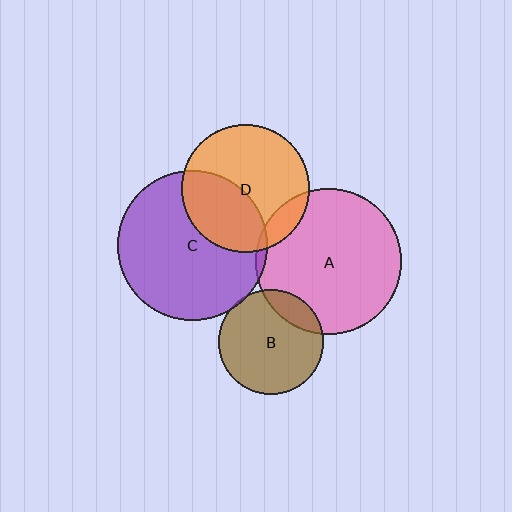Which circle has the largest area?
Circle C (purple).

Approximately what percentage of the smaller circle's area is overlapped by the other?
Approximately 5%.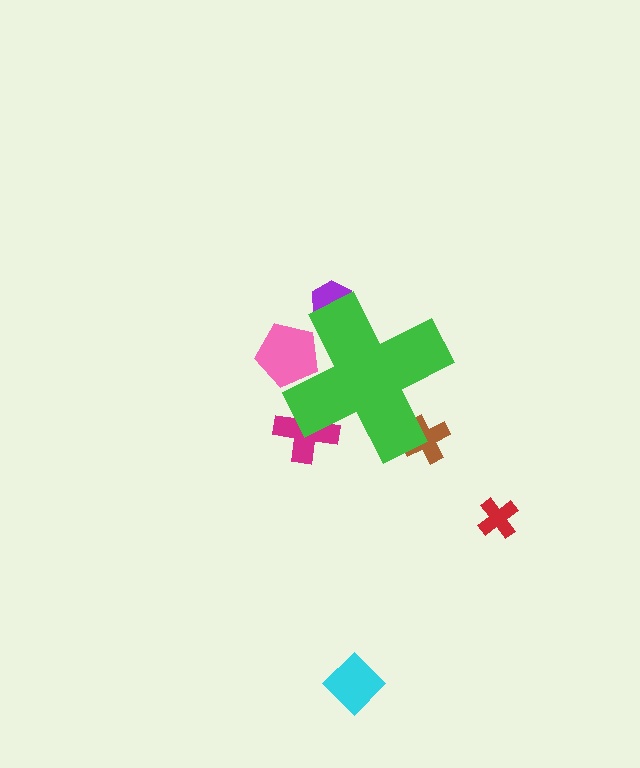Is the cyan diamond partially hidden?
No, the cyan diamond is fully visible.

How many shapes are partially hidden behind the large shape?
4 shapes are partially hidden.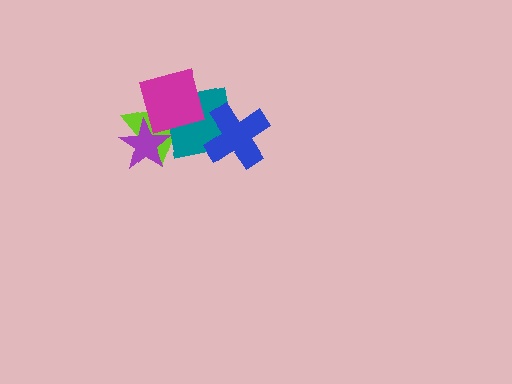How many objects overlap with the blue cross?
1 object overlaps with the blue cross.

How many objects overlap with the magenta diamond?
3 objects overlap with the magenta diamond.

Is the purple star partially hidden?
No, no other shape covers it.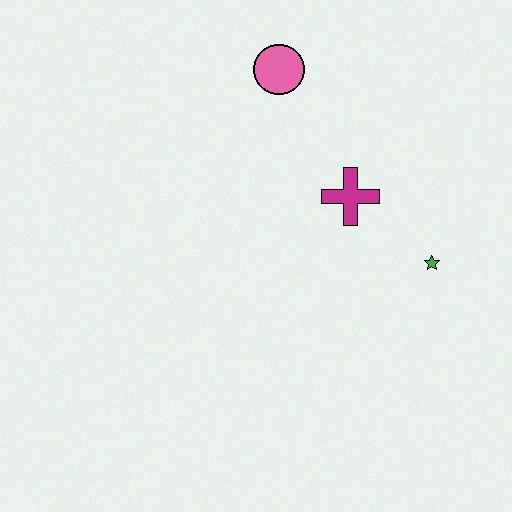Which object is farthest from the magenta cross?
The pink circle is farthest from the magenta cross.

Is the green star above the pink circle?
No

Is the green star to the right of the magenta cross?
Yes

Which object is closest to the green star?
The magenta cross is closest to the green star.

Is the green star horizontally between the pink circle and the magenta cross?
No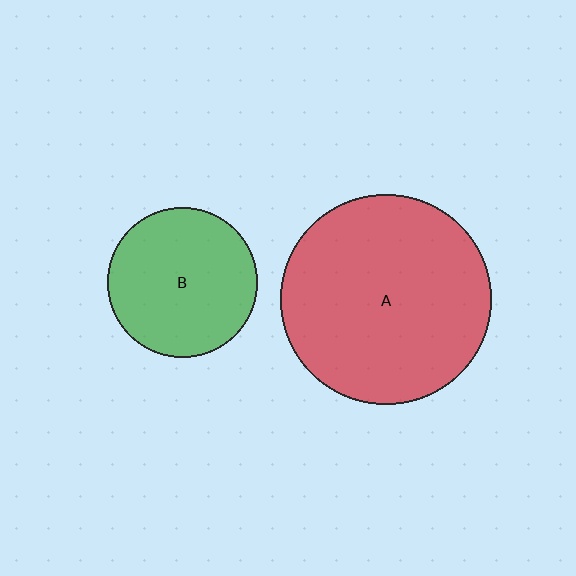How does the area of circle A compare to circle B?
Approximately 2.0 times.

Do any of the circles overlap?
No, none of the circles overlap.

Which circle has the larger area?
Circle A (red).